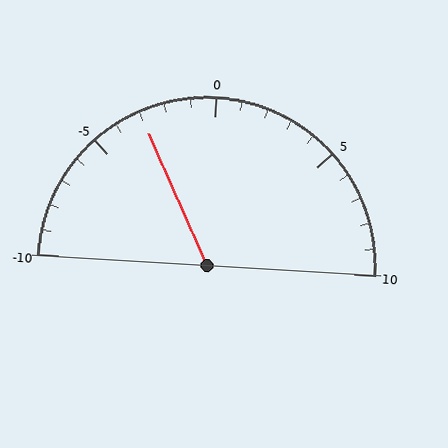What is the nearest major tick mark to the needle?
The nearest major tick mark is -5.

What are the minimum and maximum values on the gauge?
The gauge ranges from -10 to 10.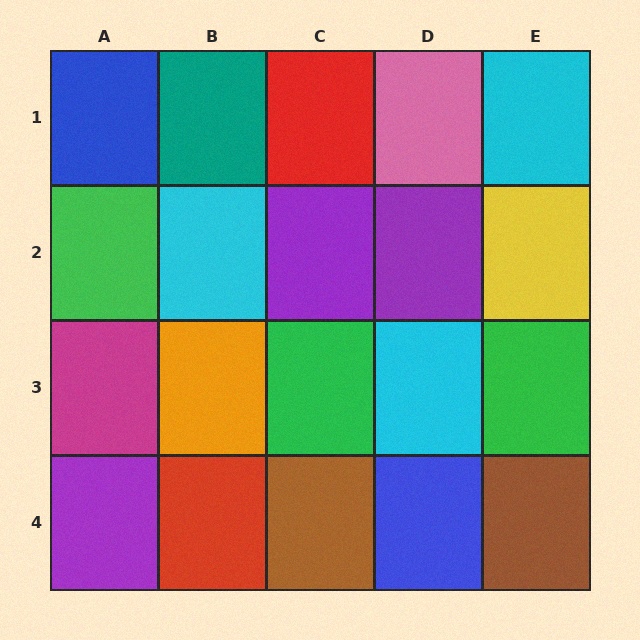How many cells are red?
2 cells are red.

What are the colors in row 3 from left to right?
Magenta, orange, green, cyan, green.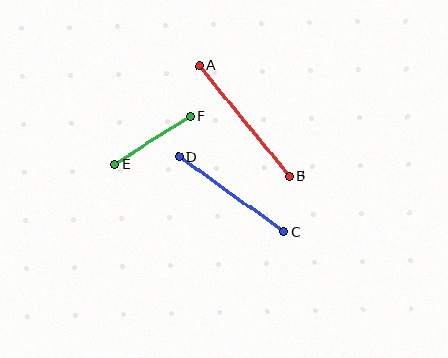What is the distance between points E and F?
The distance is approximately 90 pixels.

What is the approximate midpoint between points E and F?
The midpoint is at approximately (152, 140) pixels.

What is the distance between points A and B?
The distance is approximately 142 pixels.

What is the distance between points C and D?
The distance is approximately 129 pixels.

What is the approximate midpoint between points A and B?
The midpoint is at approximately (244, 121) pixels.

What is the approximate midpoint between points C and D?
The midpoint is at approximately (231, 194) pixels.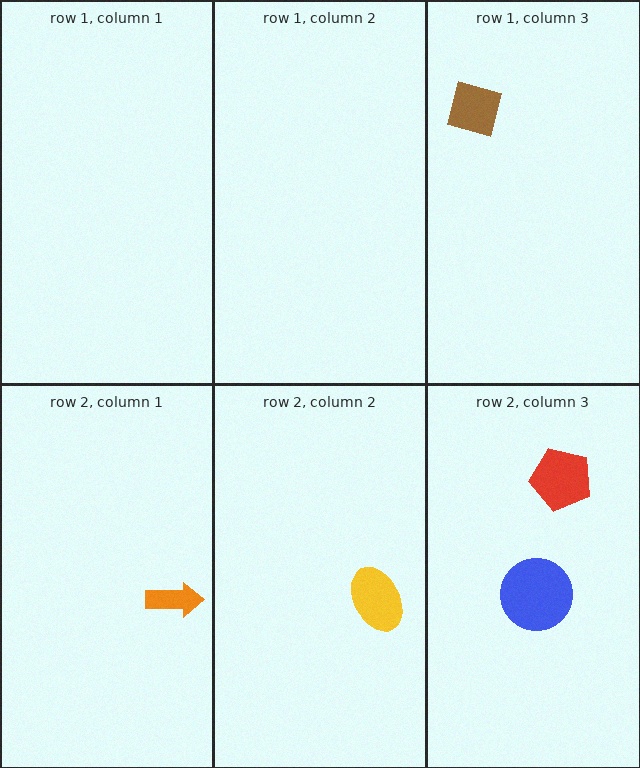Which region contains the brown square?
The row 1, column 3 region.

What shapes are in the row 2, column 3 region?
The blue circle, the red pentagon.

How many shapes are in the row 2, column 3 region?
2.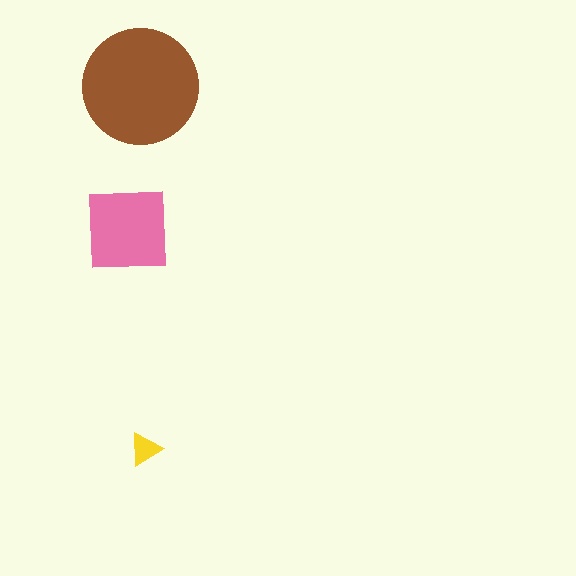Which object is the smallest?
The yellow triangle.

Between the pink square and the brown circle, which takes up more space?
The brown circle.